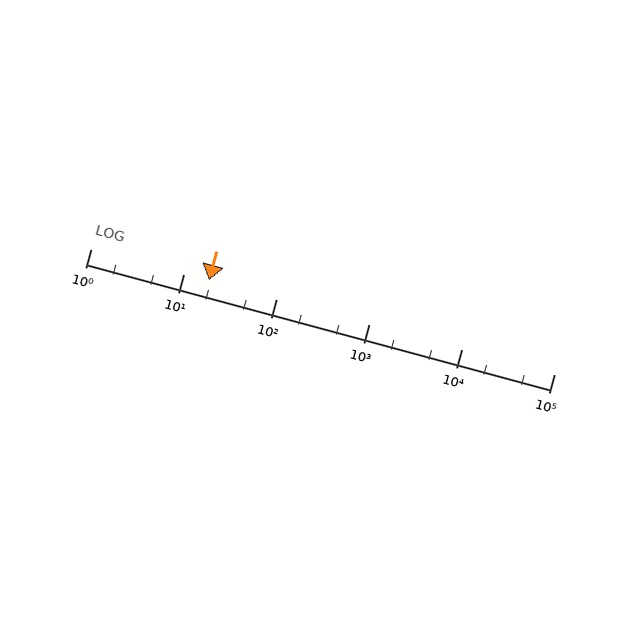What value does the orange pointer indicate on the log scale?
The pointer indicates approximately 19.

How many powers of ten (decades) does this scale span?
The scale spans 5 decades, from 1 to 100000.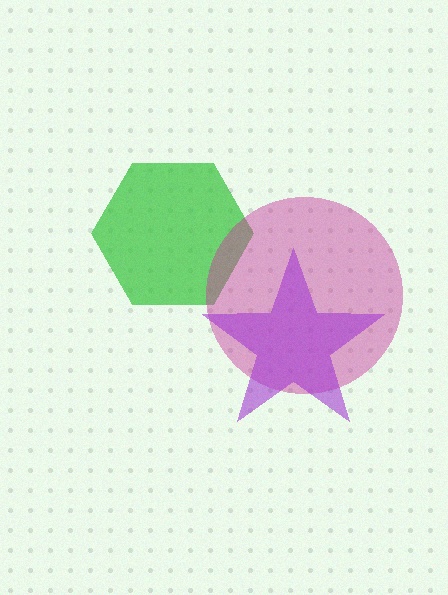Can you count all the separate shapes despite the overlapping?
Yes, there are 3 separate shapes.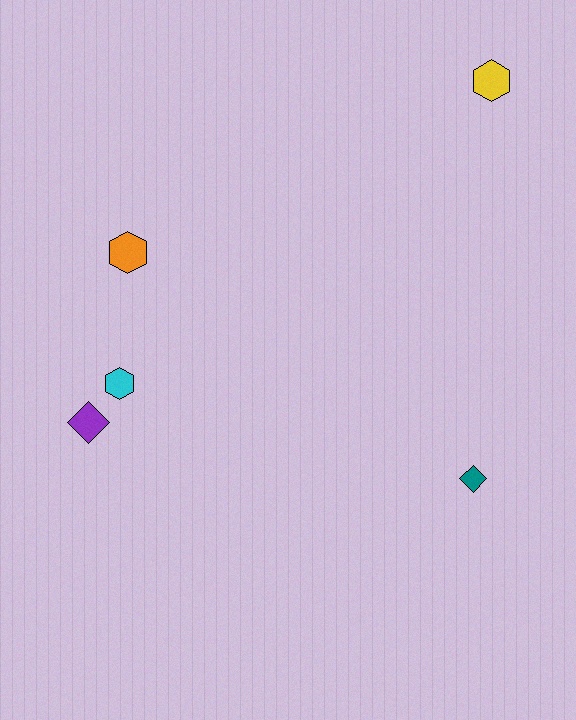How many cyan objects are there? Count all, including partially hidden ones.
There is 1 cyan object.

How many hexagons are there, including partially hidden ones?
There are 3 hexagons.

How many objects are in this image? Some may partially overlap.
There are 5 objects.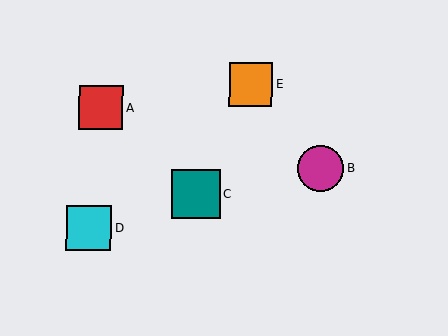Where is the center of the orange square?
The center of the orange square is at (250, 85).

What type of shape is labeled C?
Shape C is a teal square.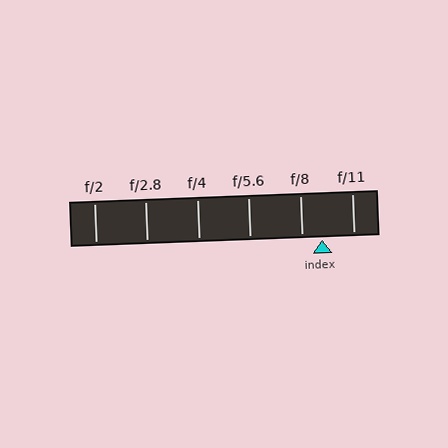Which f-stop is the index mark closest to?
The index mark is closest to f/8.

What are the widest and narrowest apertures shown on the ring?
The widest aperture shown is f/2 and the narrowest is f/11.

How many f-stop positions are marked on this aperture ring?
There are 6 f-stop positions marked.